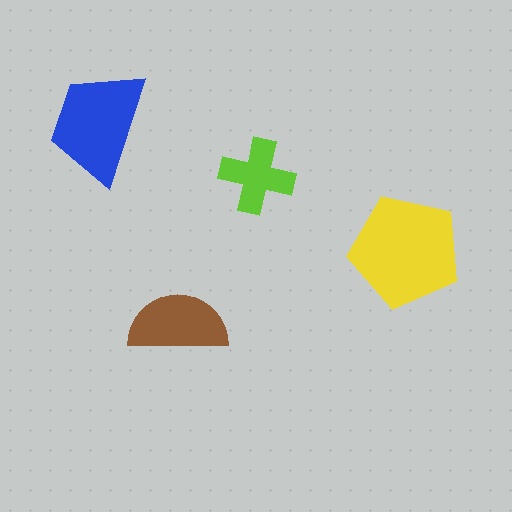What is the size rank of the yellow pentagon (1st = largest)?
1st.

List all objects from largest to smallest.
The yellow pentagon, the blue trapezoid, the brown semicircle, the lime cross.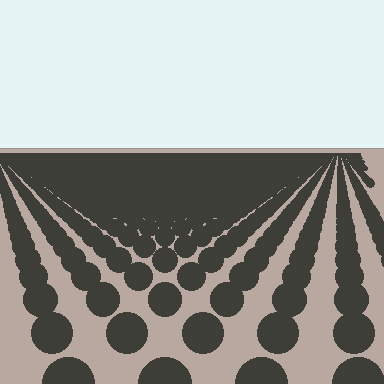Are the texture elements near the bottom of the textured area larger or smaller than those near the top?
Larger. Near the bottom, elements are closer to the viewer and appear at a bigger on-screen size.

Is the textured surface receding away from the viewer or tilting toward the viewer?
The surface is receding away from the viewer. Texture elements get smaller and denser toward the top.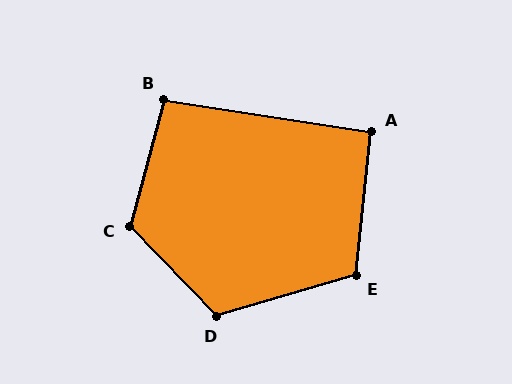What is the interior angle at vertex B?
Approximately 96 degrees (obtuse).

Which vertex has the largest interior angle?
C, at approximately 121 degrees.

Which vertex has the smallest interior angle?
A, at approximately 93 degrees.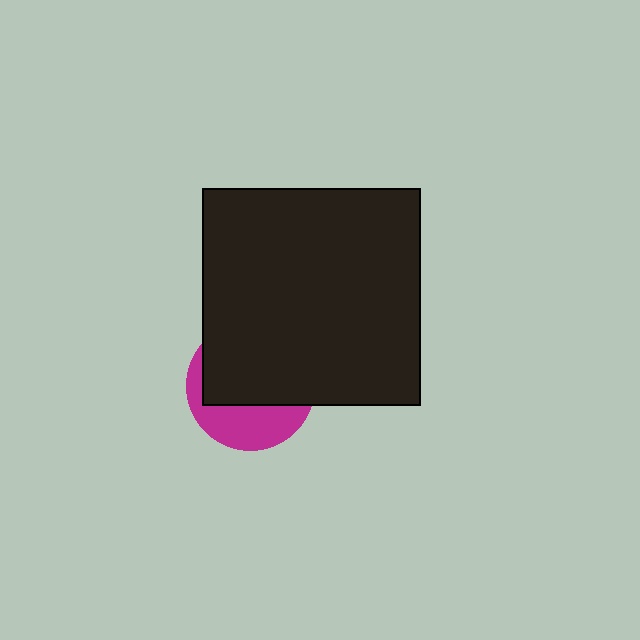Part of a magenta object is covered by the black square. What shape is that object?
It is a circle.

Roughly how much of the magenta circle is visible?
A small part of it is visible (roughly 37%).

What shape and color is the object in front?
The object in front is a black square.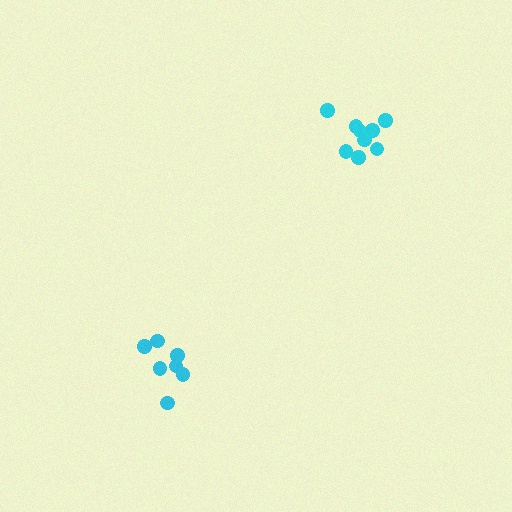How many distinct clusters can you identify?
There are 2 distinct clusters.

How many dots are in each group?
Group 1: 9 dots, Group 2: 7 dots (16 total).